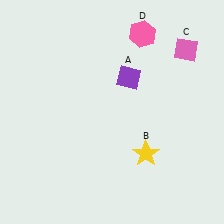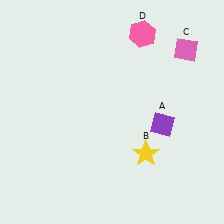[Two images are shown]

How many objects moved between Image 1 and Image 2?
1 object moved between the two images.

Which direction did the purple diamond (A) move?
The purple diamond (A) moved down.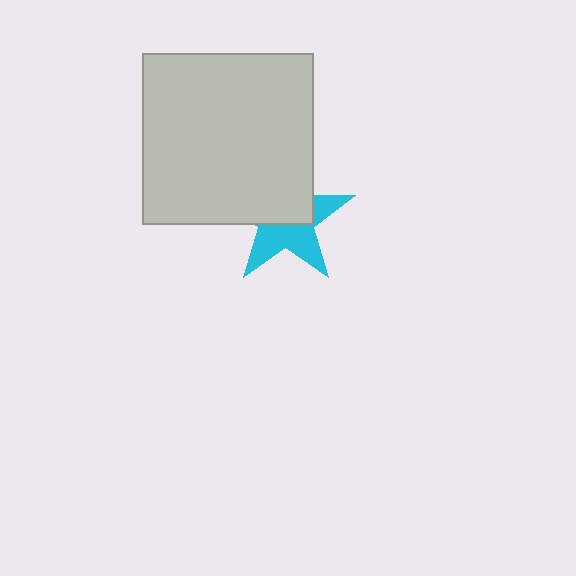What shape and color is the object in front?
The object in front is a light gray square.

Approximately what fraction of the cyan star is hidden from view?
Roughly 51% of the cyan star is hidden behind the light gray square.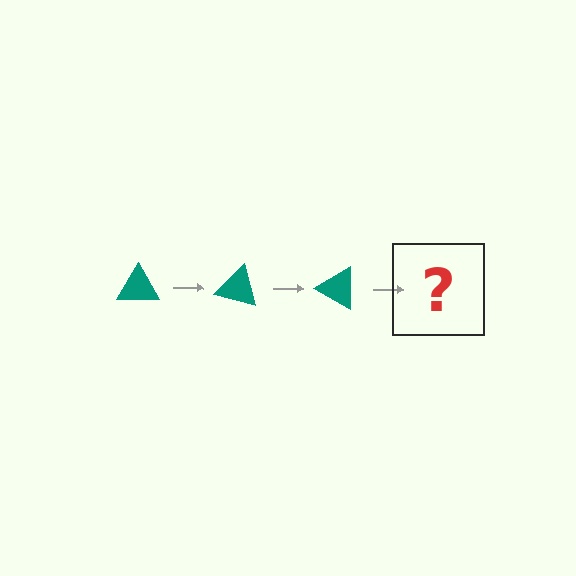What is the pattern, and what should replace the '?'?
The pattern is that the triangle rotates 15 degrees each step. The '?' should be a teal triangle rotated 45 degrees.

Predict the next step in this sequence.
The next step is a teal triangle rotated 45 degrees.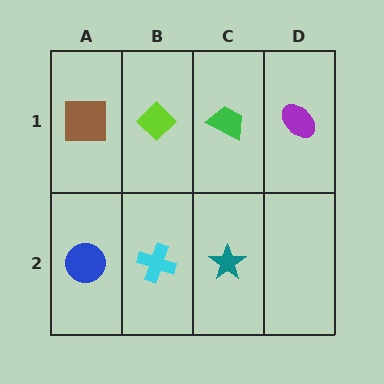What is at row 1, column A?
A brown square.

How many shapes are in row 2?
3 shapes.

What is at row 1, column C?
A green trapezoid.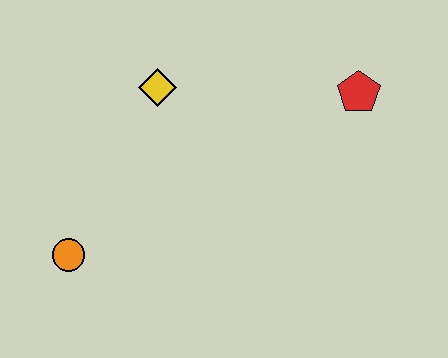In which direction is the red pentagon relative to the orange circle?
The red pentagon is to the right of the orange circle.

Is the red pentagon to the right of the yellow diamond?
Yes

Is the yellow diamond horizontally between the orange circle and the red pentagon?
Yes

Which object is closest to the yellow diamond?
The orange circle is closest to the yellow diamond.